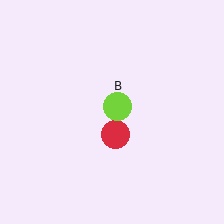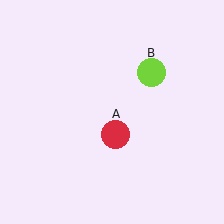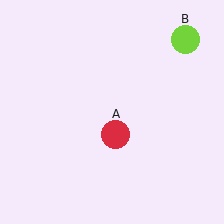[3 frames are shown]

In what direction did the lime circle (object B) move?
The lime circle (object B) moved up and to the right.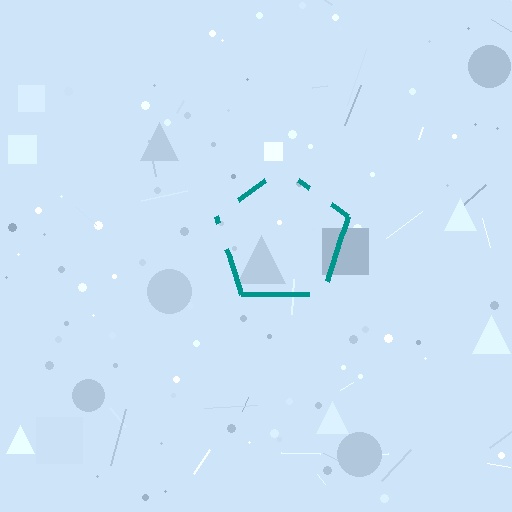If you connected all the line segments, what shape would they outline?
They would outline a pentagon.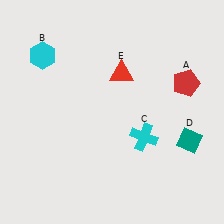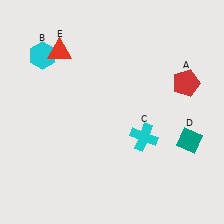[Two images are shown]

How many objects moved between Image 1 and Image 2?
1 object moved between the two images.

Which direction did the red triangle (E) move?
The red triangle (E) moved left.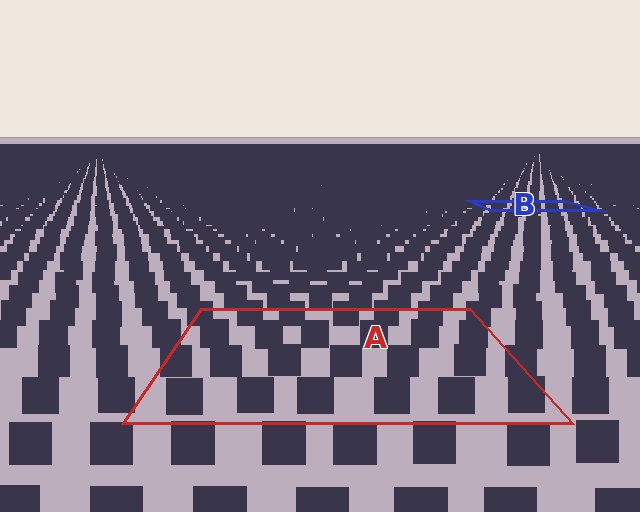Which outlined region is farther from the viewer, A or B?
Region B is farther from the viewer — the texture elements inside it appear smaller and more densely packed.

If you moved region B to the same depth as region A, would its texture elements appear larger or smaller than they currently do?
They would appear larger. At a closer depth, the same texture elements are projected at a bigger on-screen size.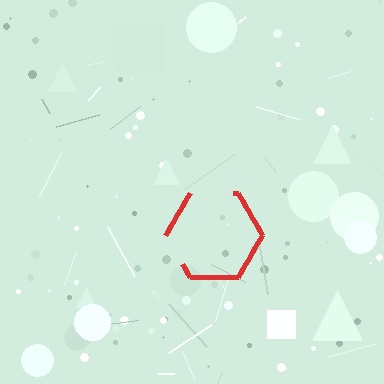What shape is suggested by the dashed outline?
The dashed outline suggests a hexagon.